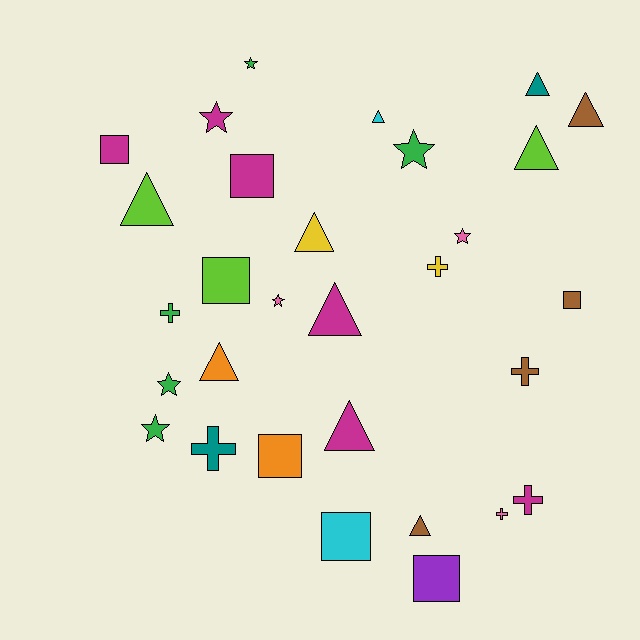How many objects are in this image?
There are 30 objects.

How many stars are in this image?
There are 7 stars.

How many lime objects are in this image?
There are 3 lime objects.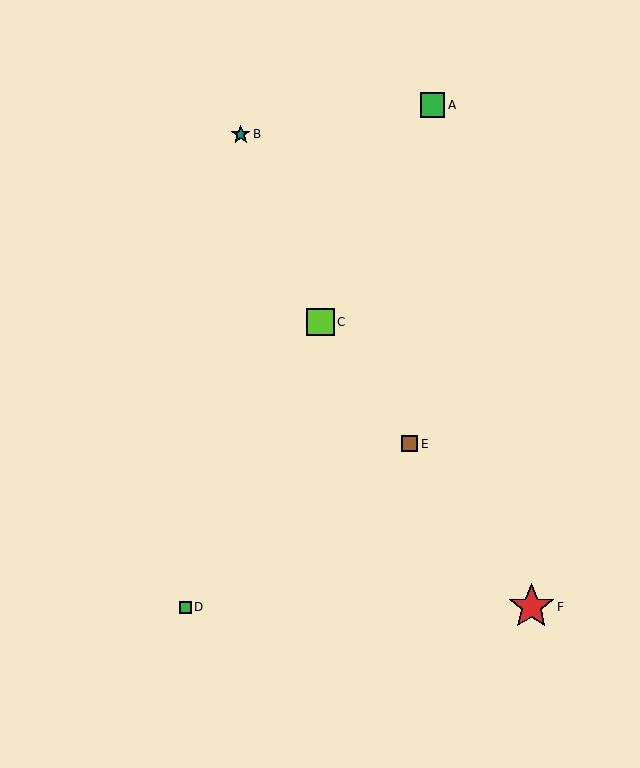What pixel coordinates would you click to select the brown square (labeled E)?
Click at (410, 444) to select the brown square E.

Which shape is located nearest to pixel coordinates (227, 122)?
The teal star (labeled B) at (241, 134) is nearest to that location.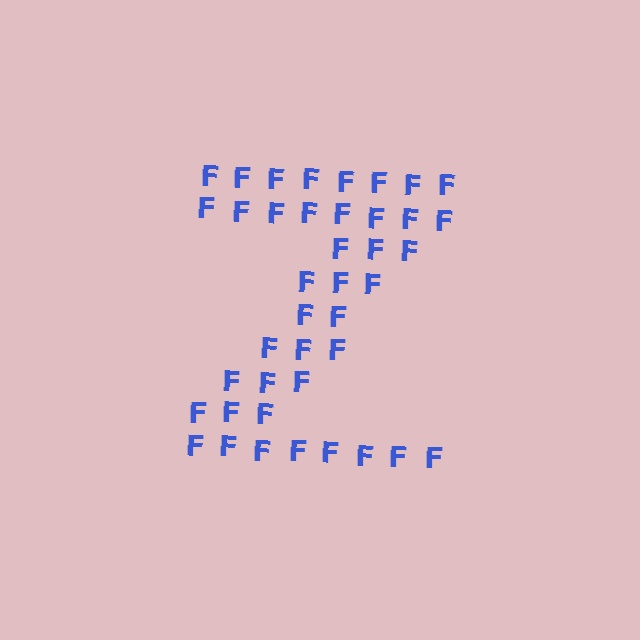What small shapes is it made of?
It is made of small letter F's.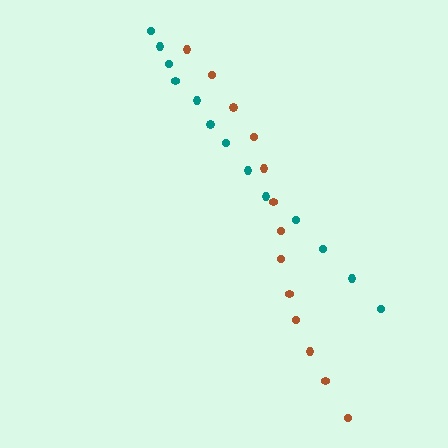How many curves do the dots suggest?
There are 2 distinct paths.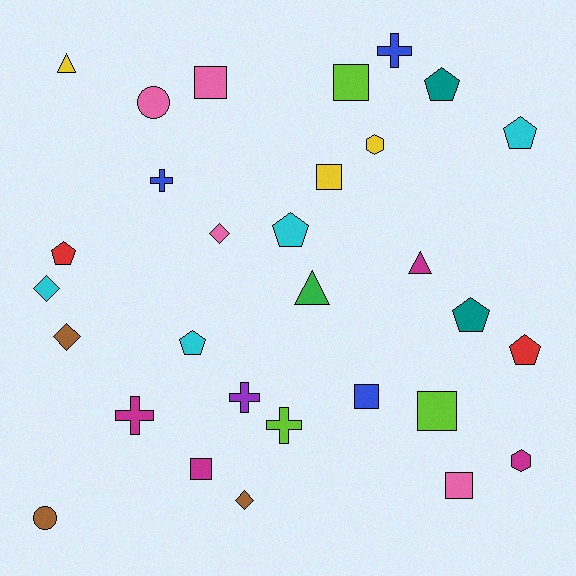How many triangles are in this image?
There are 3 triangles.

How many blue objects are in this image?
There are 3 blue objects.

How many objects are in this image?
There are 30 objects.